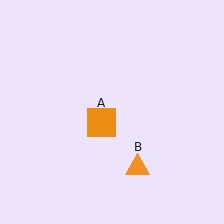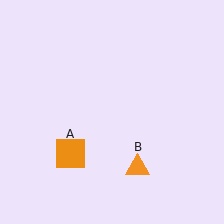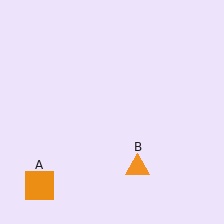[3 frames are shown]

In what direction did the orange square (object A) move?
The orange square (object A) moved down and to the left.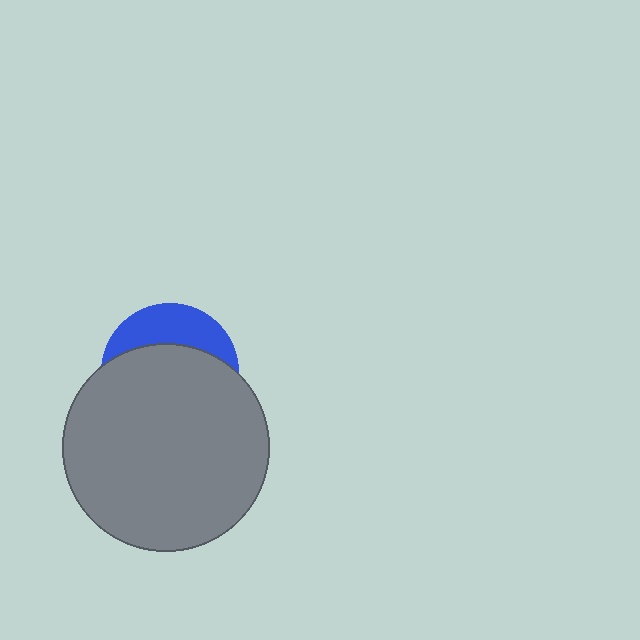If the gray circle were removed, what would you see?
You would see the complete blue circle.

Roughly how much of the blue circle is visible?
A small part of it is visible (roughly 31%).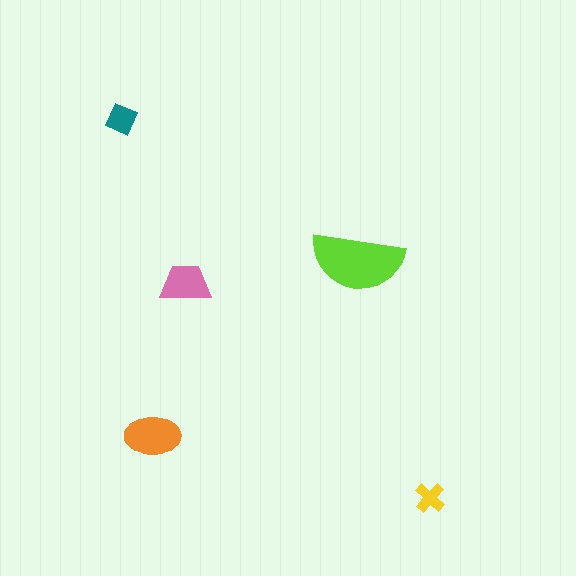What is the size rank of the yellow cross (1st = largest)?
5th.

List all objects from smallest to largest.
The yellow cross, the teal diamond, the pink trapezoid, the orange ellipse, the lime semicircle.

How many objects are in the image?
There are 5 objects in the image.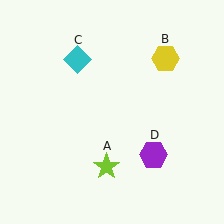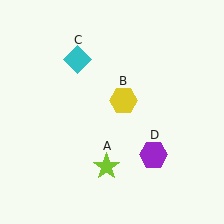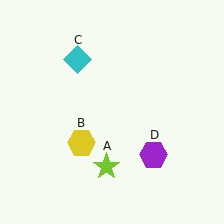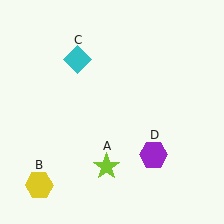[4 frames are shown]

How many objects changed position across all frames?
1 object changed position: yellow hexagon (object B).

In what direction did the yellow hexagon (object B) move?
The yellow hexagon (object B) moved down and to the left.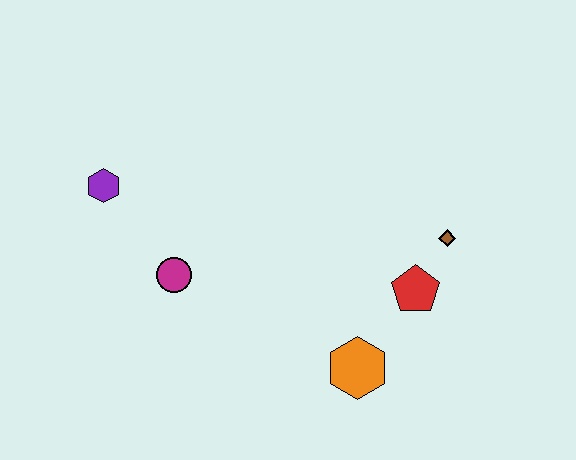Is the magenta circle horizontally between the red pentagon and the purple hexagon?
Yes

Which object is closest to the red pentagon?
The brown diamond is closest to the red pentagon.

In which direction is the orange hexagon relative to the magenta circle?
The orange hexagon is to the right of the magenta circle.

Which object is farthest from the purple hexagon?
The brown diamond is farthest from the purple hexagon.